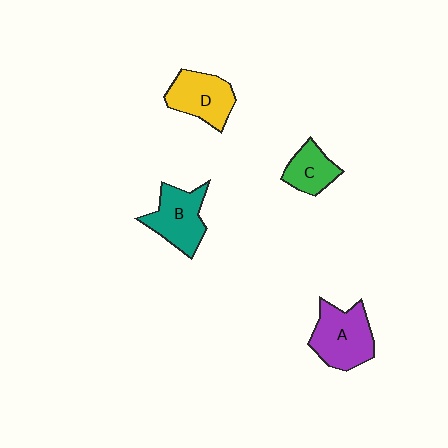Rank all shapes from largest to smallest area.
From largest to smallest: A (purple), B (teal), D (yellow), C (green).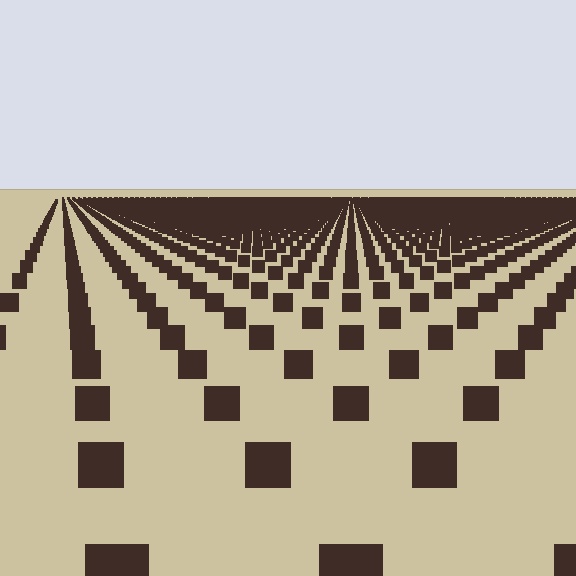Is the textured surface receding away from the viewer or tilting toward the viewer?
The surface is receding away from the viewer. Texture elements get smaller and denser toward the top.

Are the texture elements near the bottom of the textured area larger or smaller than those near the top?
Larger. Near the bottom, elements are closer to the viewer and appear at a bigger on-screen size.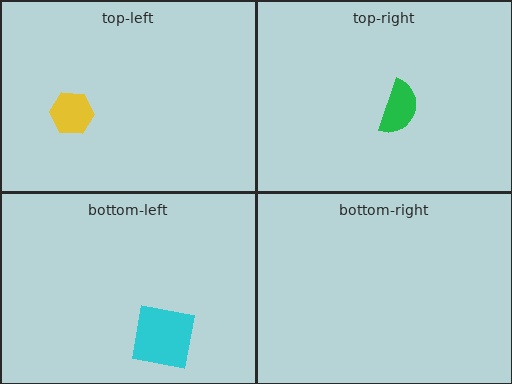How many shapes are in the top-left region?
1.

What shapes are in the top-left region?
The yellow hexagon.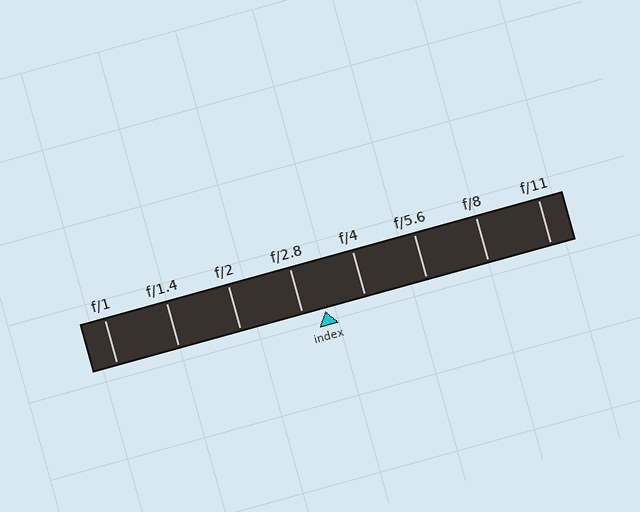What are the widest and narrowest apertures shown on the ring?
The widest aperture shown is f/1 and the narrowest is f/11.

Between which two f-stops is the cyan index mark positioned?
The index mark is between f/2.8 and f/4.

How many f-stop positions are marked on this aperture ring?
There are 8 f-stop positions marked.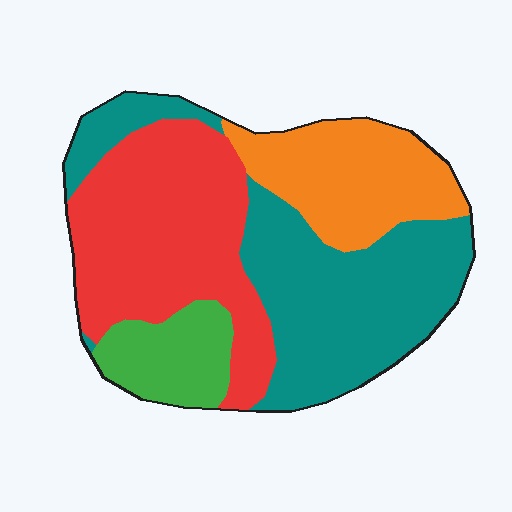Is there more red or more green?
Red.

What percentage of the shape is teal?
Teal covers about 35% of the shape.